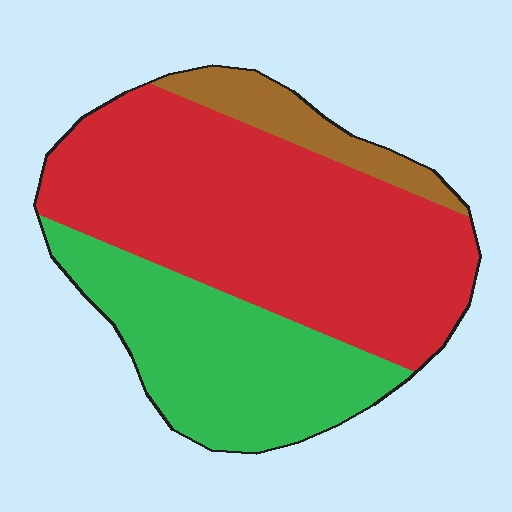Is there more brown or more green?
Green.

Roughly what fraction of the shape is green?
Green covers around 30% of the shape.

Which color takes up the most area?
Red, at roughly 60%.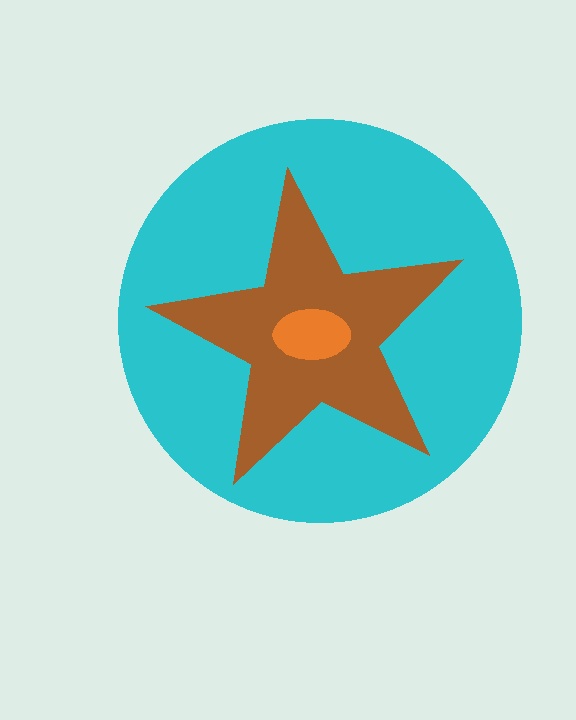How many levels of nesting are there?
3.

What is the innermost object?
The orange ellipse.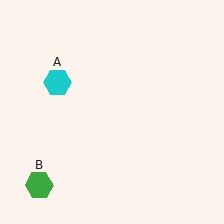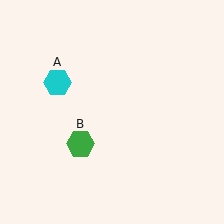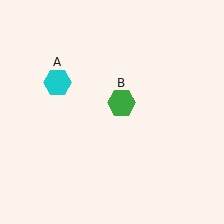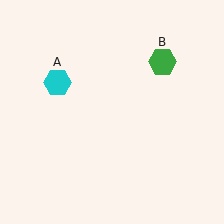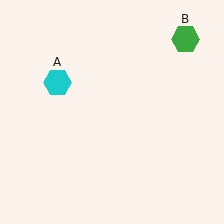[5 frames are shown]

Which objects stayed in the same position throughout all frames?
Cyan hexagon (object A) remained stationary.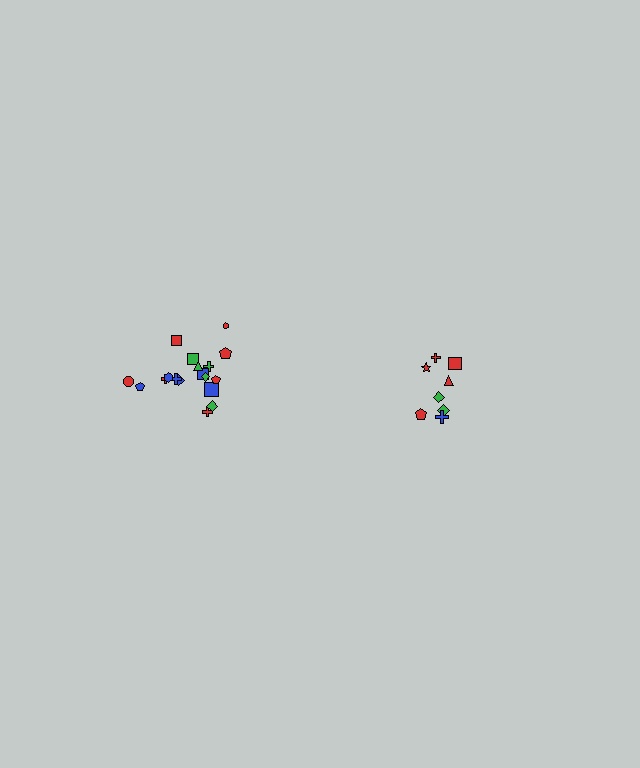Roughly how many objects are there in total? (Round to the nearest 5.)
Roughly 25 objects in total.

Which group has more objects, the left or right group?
The left group.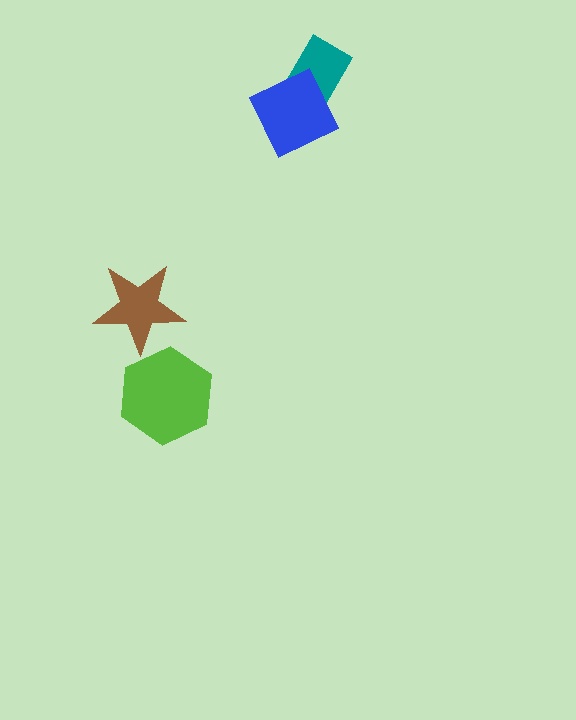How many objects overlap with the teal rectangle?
1 object overlaps with the teal rectangle.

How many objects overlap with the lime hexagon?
0 objects overlap with the lime hexagon.